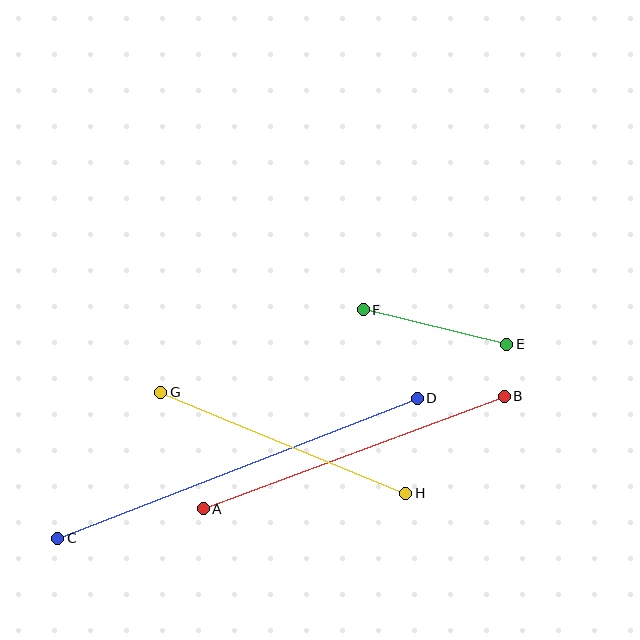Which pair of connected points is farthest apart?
Points C and D are farthest apart.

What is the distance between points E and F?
The distance is approximately 147 pixels.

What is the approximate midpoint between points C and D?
The midpoint is at approximately (237, 468) pixels.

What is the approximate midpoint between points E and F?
The midpoint is at approximately (435, 327) pixels.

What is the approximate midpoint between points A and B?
The midpoint is at approximately (354, 452) pixels.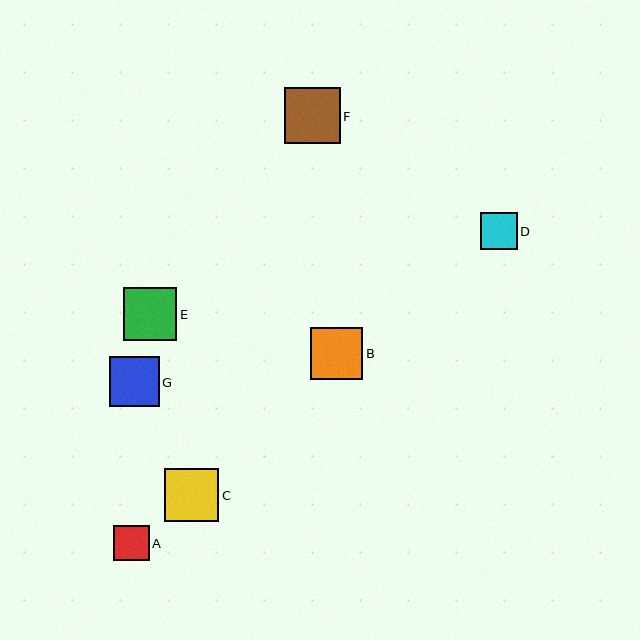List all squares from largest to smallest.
From largest to smallest: F, C, E, B, G, D, A.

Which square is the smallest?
Square A is the smallest with a size of approximately 35 pixels.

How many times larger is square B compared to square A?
Square B is approximately 1.5 times the size of square A.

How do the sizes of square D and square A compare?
Square D and square A are approximately the same size.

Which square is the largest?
Square F is the largest with a size of approximately 56 pixels.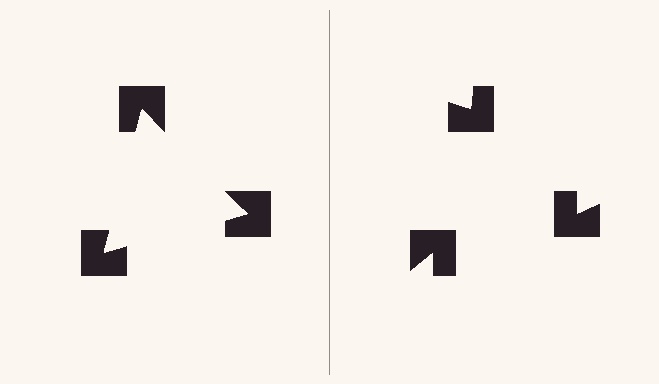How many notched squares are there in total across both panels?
6 — 3 on each side.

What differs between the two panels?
The notched squares are positioned identically on both sides; only the wedge orientations differ. On the left they align to a triangle; on the right they are misaligned.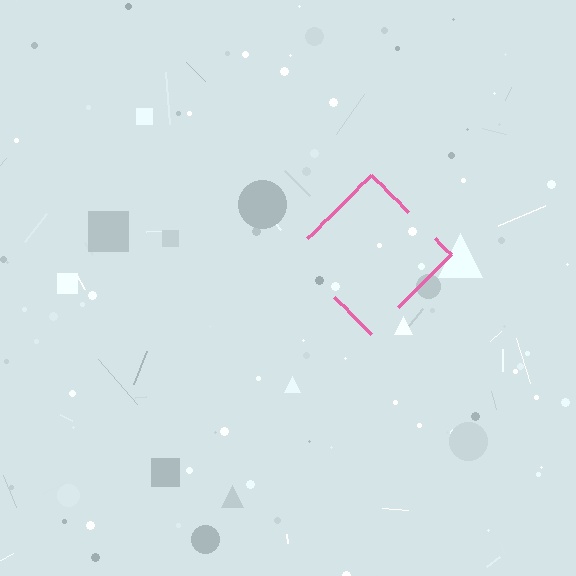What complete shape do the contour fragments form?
The contour fragments form a diamond.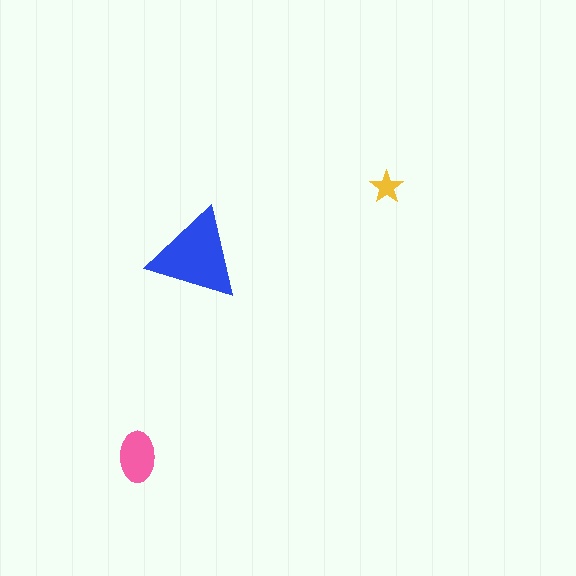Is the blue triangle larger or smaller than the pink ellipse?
Larger.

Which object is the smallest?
The yellow star.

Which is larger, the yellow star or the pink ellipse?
The pink ellipse.